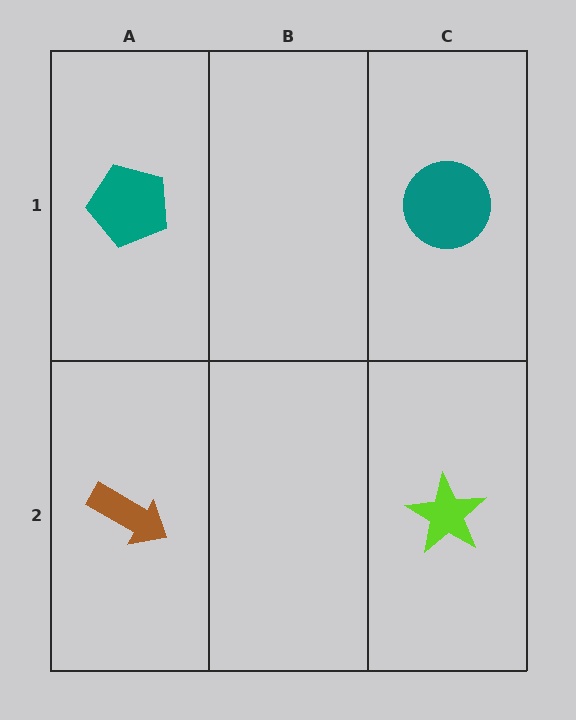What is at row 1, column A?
A teal pentagon.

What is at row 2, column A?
A brown arrow.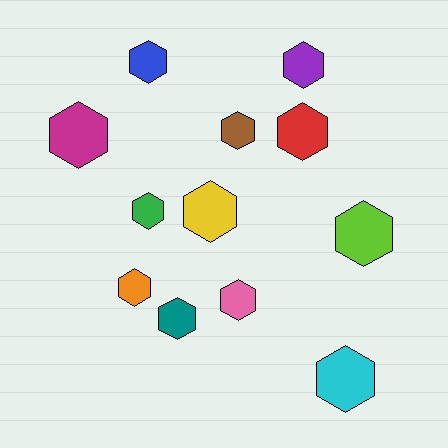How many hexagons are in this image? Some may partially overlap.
There are 12 hexagons.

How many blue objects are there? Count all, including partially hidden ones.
There is 1 blue object.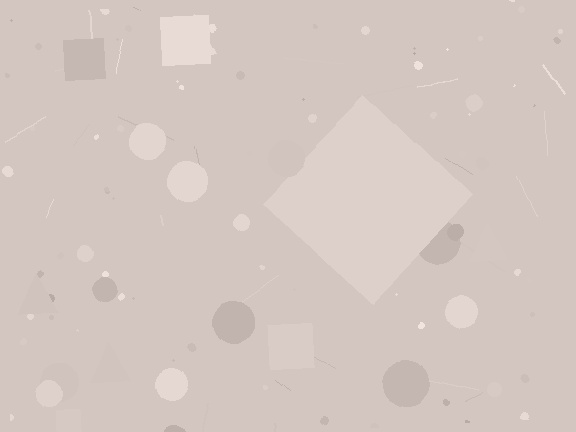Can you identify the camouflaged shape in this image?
The camouflaged shape is a diamond.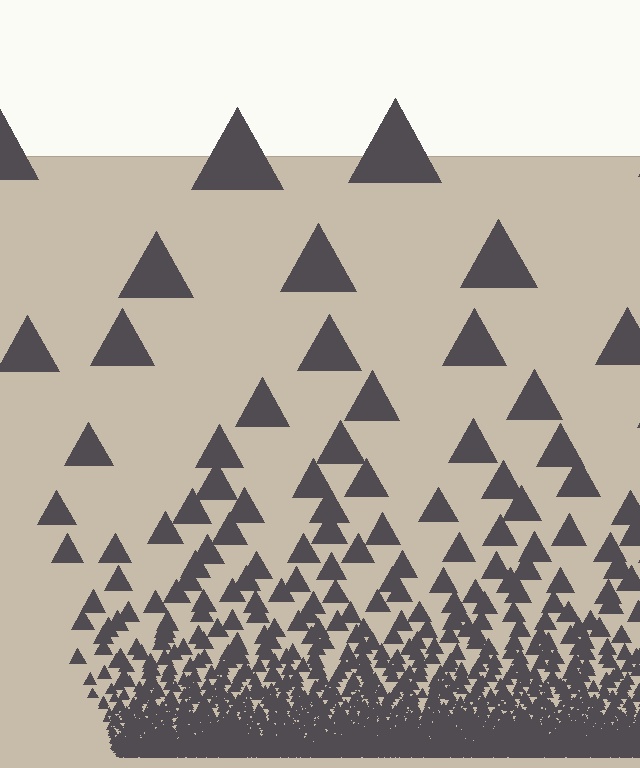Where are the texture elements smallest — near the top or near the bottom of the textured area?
Near the bottom.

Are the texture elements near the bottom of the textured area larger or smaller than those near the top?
Smaller. The gradient is inverted — elements near the bottom are smaller and denser.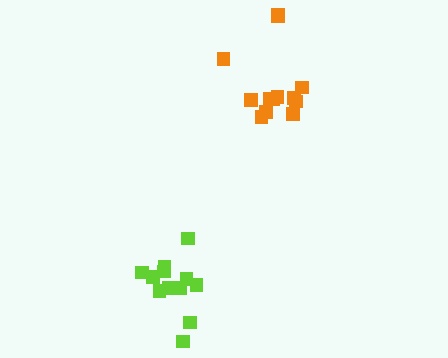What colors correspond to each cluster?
The clusters are colored: orange, lime.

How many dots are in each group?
Group 1: 14 dots, Group 2: 12 dots (26 total).